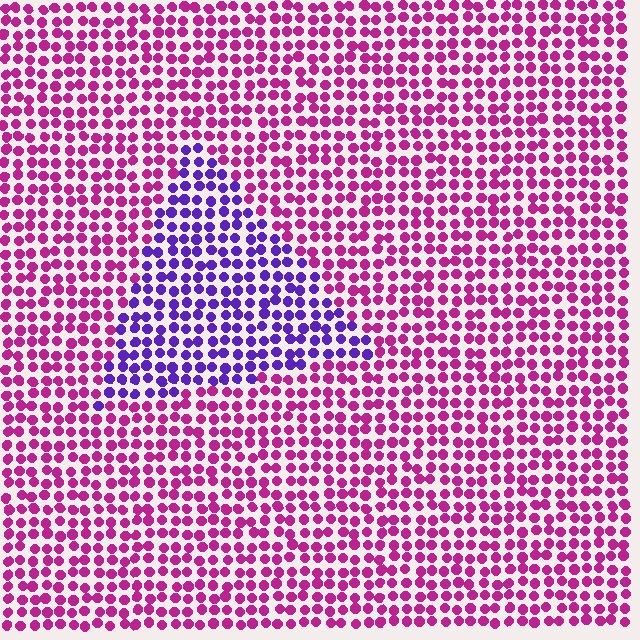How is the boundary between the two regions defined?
The boundary is defined purely by a slight shift in hue (about 55 degrees). Spacing, size, and orientation are identical on both sides.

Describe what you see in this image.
The image is filled with small magenta elements in a uniform arrangement. A triangle-shaped region is visible where the elements are tinted to a slightly different hue, forming a subtle color boundary.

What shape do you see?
I see a triangle.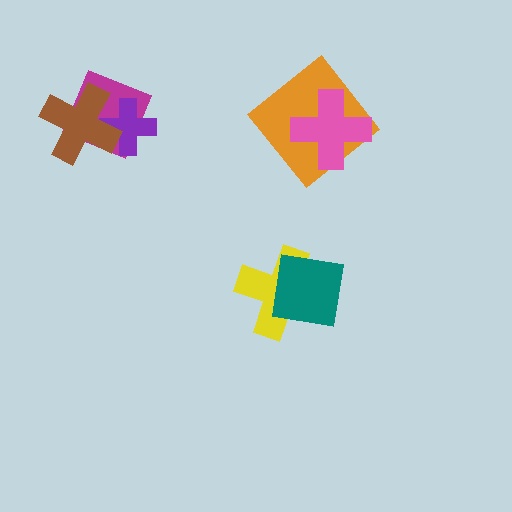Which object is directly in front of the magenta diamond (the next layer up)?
The purple cross is directly in front of the magenta diamond.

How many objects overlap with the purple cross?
2 objects overlap with the purple cross.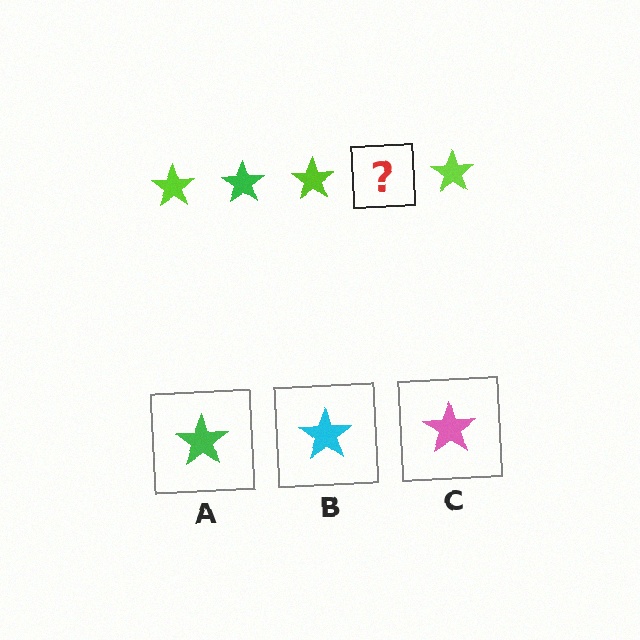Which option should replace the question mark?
Option A.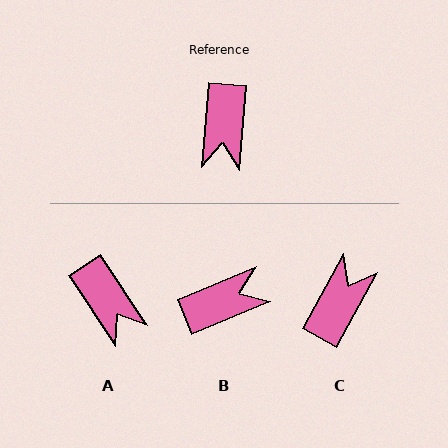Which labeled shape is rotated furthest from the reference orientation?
C, about 156 degrees away.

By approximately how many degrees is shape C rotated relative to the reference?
Approximately 156 degrees counter-clockwise.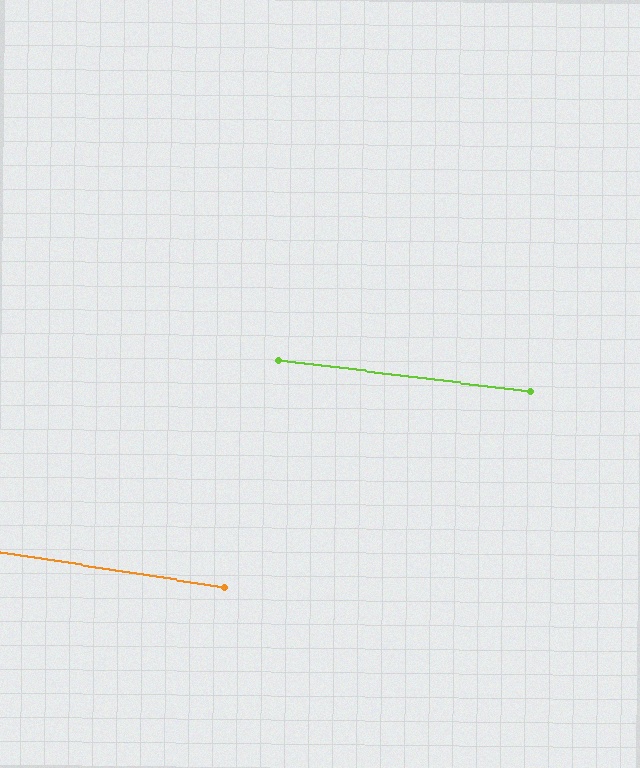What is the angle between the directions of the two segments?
Approximately 2 degrees.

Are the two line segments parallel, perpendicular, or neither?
Parallel — their directions differ by only 1.8°.